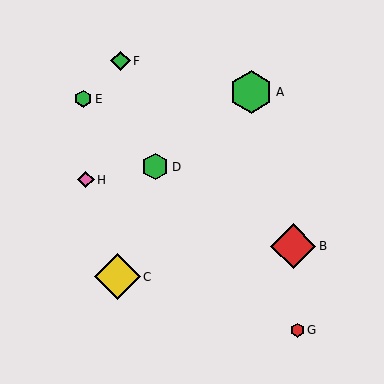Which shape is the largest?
The yellow diamond (labeled C) is the largest.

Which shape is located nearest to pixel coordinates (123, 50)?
The green diamond (labeled F) at (120, 61) is nearest to that location.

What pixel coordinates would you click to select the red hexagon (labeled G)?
Click at (297, 330) to select the red hexagon G.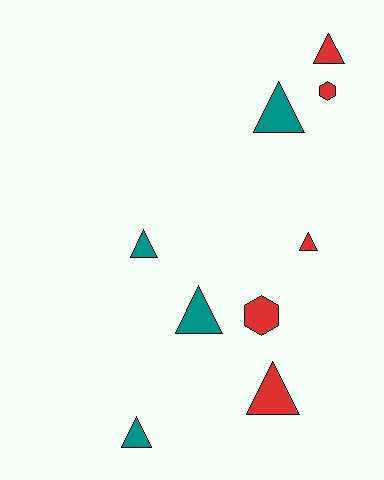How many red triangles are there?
There are 3 red triangles.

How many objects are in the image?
There are 9 objects.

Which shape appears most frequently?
Triangle, with 7 objects.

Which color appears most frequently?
Red, with 5 objects.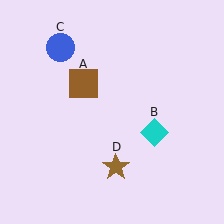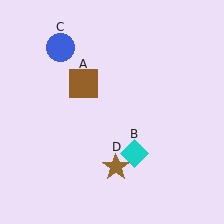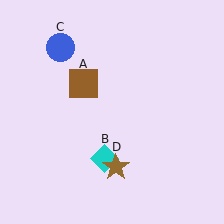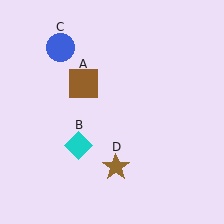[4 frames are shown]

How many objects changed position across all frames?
1 object changed position: cyan diamond (object B).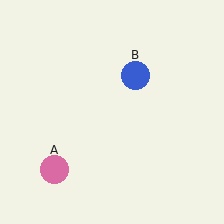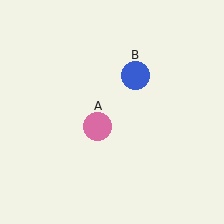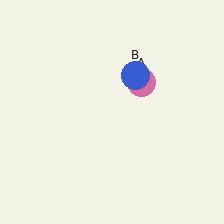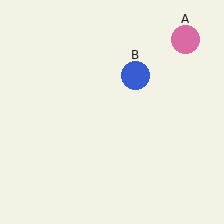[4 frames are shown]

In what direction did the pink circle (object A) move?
The pink circle (object A) moved up and to the right.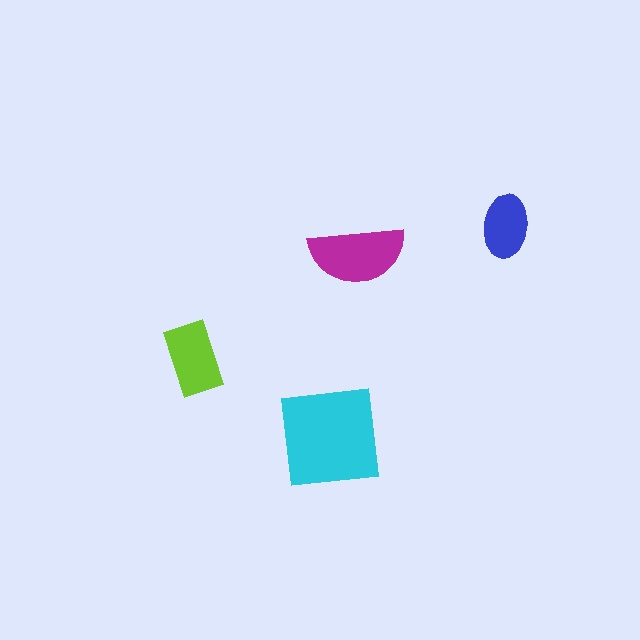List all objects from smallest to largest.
The blue ellipse, the lime rectangle, the magenta semicircle, the cyan square.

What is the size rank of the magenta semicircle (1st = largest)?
2nd.